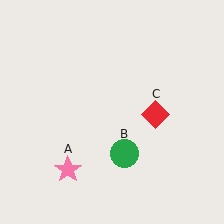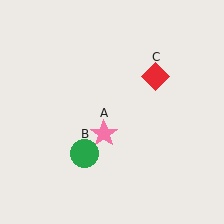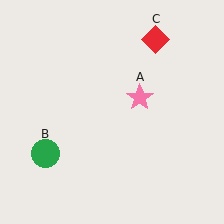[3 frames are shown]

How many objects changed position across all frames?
3 objects changed position: pink star (object A), green circle (object B), red diamond (object C).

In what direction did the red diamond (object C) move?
The red diamond (object C) moved up.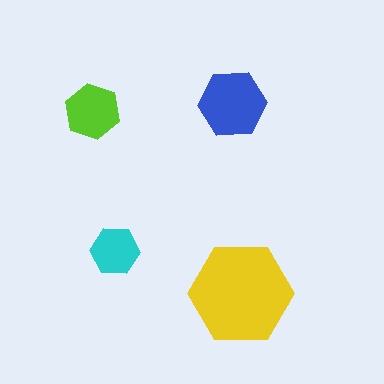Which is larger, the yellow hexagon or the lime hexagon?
The yellow one.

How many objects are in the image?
There are 4 objects in the image.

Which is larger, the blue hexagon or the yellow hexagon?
The yellow one.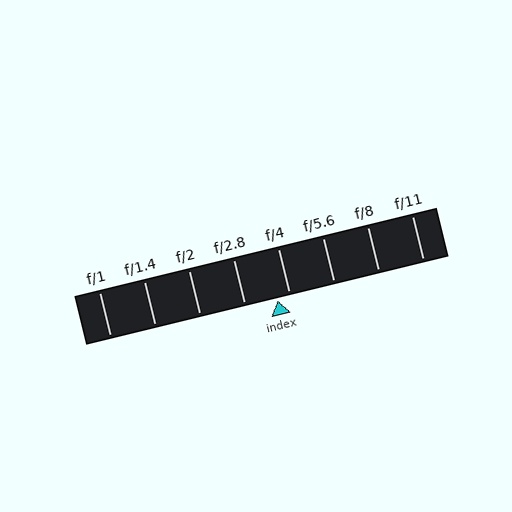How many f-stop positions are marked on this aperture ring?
There are 8 f-stop positions marked.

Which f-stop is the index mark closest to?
The index mark is closest to f/4.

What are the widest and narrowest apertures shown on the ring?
The widest aperture shown is f/1 and the narrowest is f/11.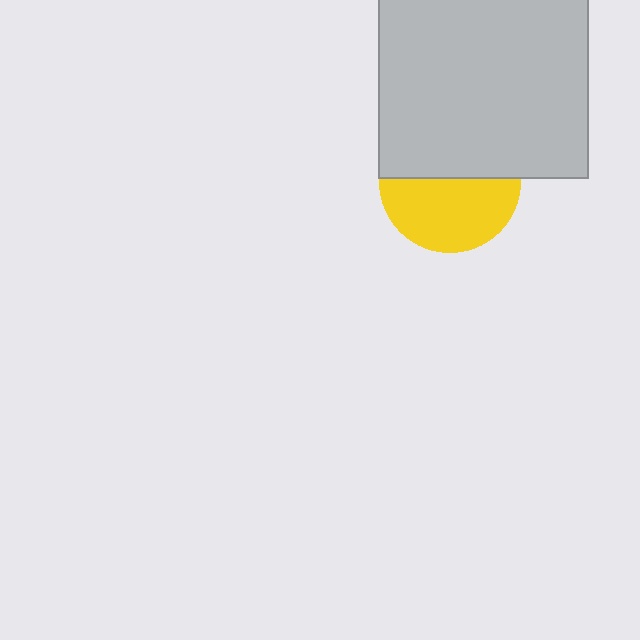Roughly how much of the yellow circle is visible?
About half of it is visible (roughly 52%).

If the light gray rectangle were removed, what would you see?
You would see the complete yellow circle.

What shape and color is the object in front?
The object in front is a light gray rectangle.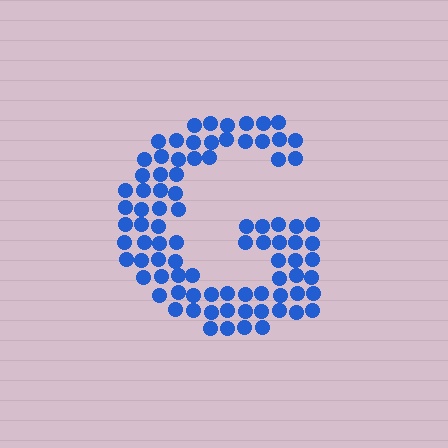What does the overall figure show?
The overall figure shows the letter G.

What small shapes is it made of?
It is made of small circles.